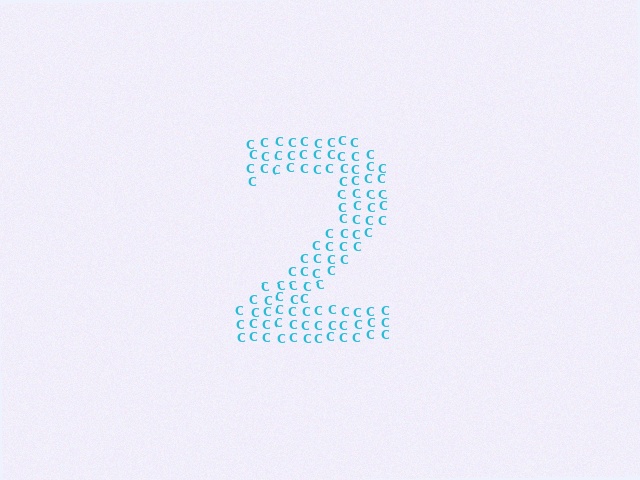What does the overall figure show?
The overall figure shows the digit 2.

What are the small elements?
The small elements are letter C's.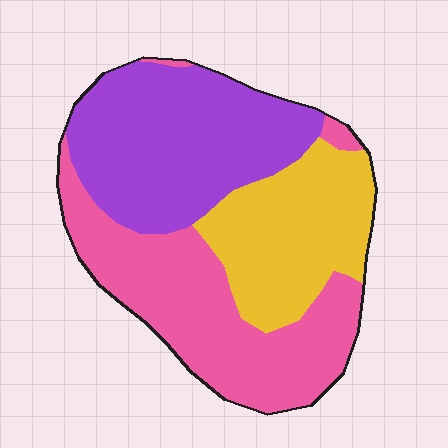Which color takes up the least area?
Yellow, at roughly 25%.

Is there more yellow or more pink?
Pink.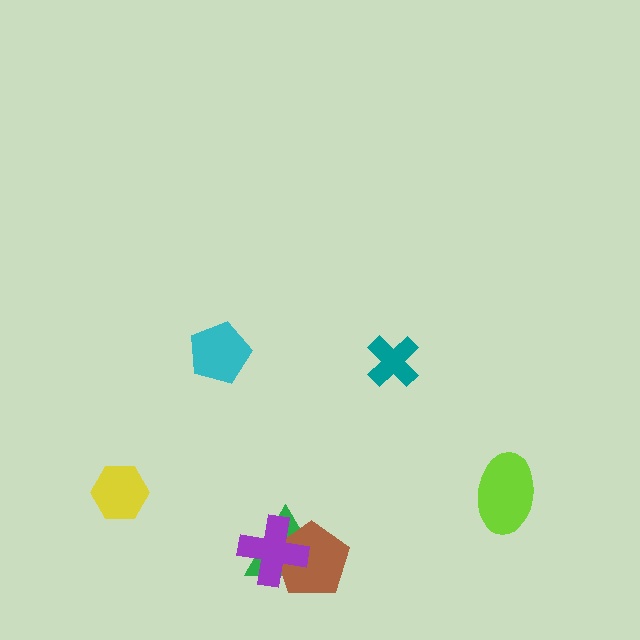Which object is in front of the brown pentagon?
The purple cross is in front of the brown pentagon.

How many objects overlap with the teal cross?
0 objects overlap with the teal cross.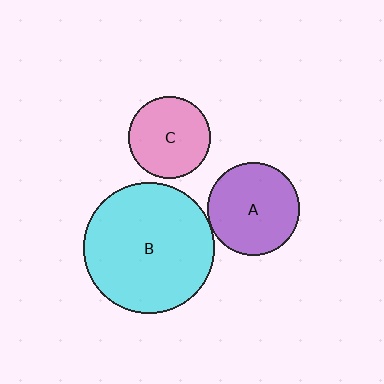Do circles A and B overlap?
Yes.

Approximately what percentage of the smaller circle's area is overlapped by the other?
Approximately 5%.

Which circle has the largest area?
Circle B (cyan).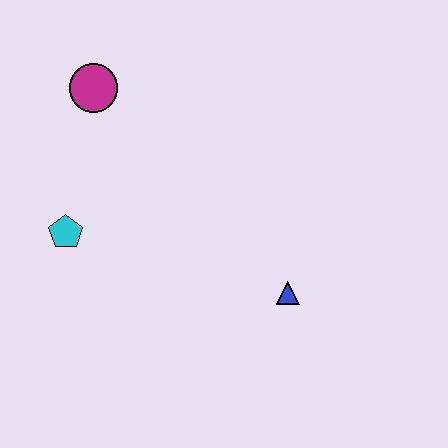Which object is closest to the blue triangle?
The cyan pentagon is closest to the blue triangle.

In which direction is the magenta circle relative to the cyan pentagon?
The magenta circle is above the cyan pentagon.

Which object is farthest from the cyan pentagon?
The blue triangle is farthest from the cyan pentagon.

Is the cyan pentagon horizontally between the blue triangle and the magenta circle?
No